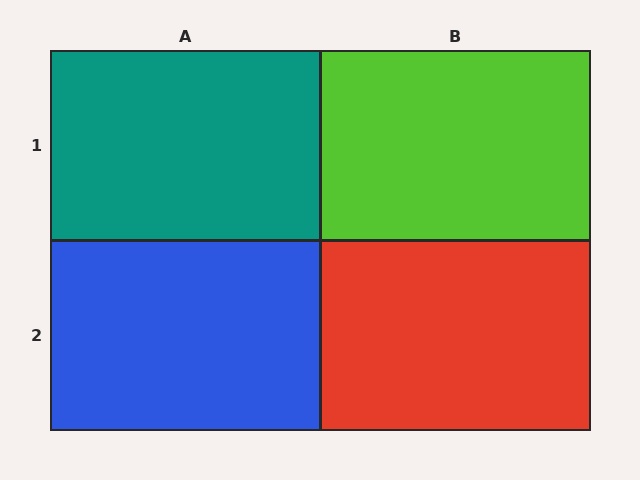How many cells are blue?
1 cell is blue.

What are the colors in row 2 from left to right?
Blue, red.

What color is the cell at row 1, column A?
Teal.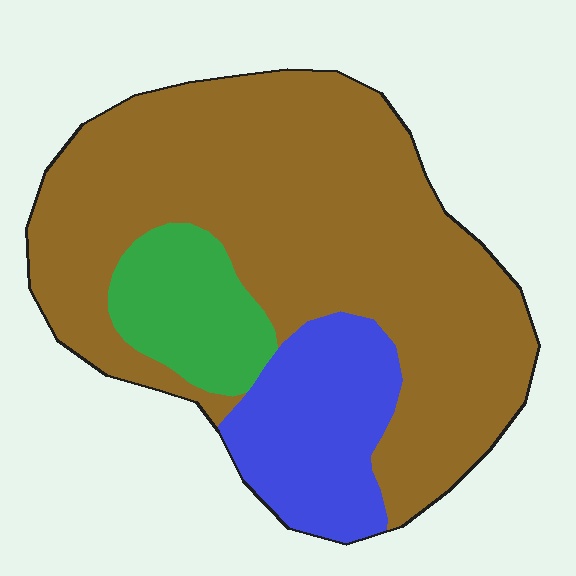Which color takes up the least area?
Green, at roughly 10%.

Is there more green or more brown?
Brown.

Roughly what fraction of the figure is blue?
Blue covers around 20% of the figure.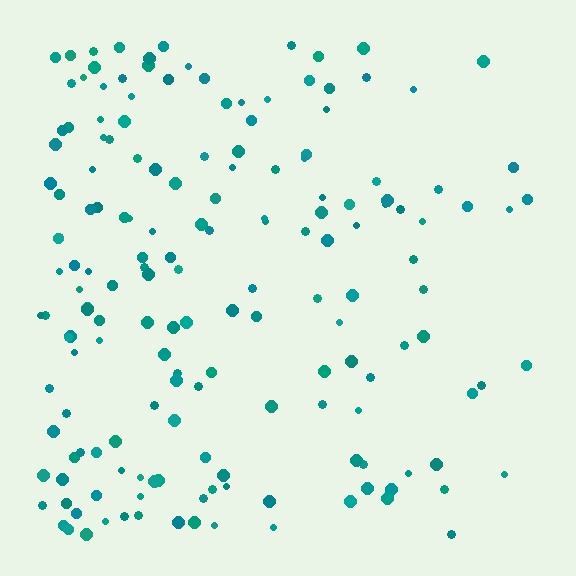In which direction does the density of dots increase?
From right to left, with the left side densest.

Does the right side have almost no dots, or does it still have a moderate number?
Still a moderate number, just noticeably fewer than the left.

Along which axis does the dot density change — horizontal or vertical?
Horizontal.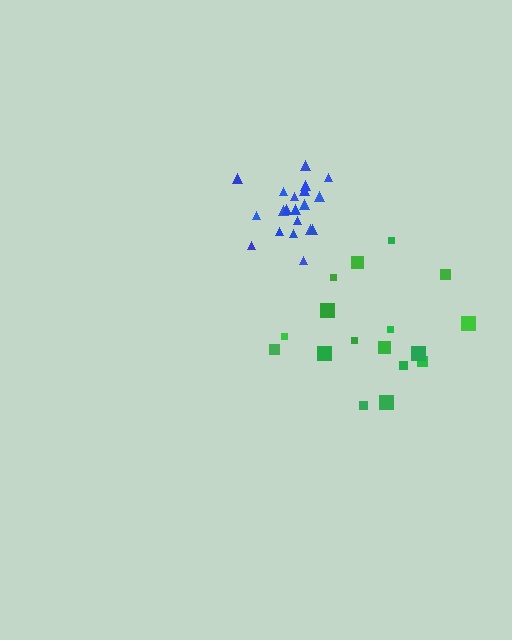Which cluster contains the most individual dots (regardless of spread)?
Blue (21).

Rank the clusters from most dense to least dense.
blue, green.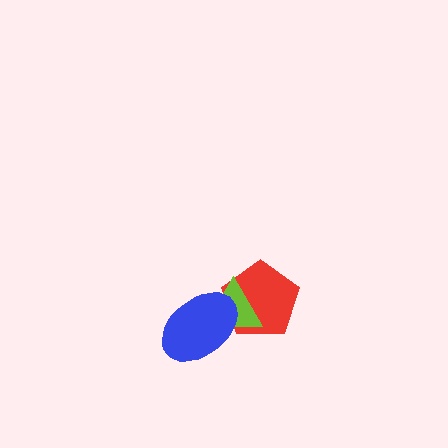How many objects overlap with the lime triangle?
2 objects overlap with the lime triangle.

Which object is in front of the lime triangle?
The blue ellipse is in front of the lime triangle.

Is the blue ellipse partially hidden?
No, no other shape covers it.